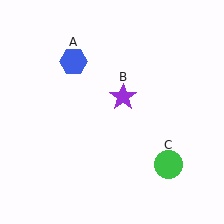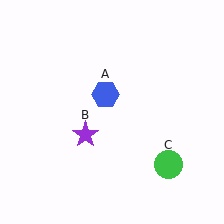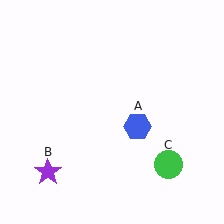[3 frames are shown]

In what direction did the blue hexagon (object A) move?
The blue hexagon (object A) moved down and to the right.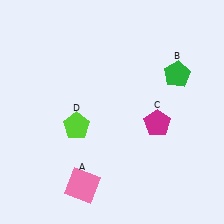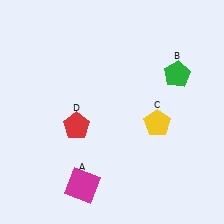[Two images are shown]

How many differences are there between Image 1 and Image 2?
There are 3 differences between the two images.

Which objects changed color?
A changed from pink to magenta. C changed from magenta to yellow. D changed from lime to red.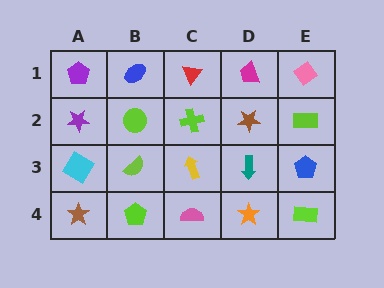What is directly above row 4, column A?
A cyan square.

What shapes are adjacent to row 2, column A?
A purple pentagon (row 1, column A), a cyan square (row 3, column A), a lime circle (row 2, column B).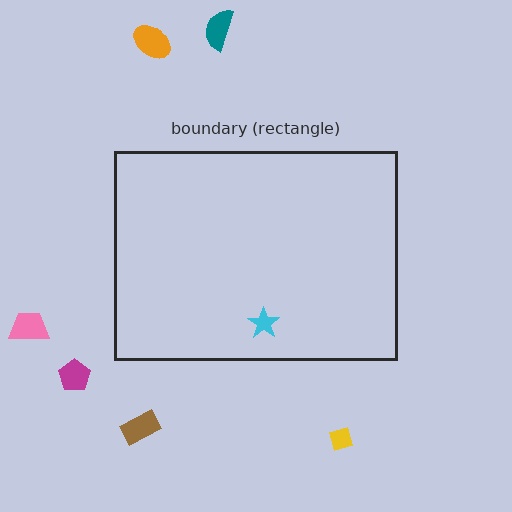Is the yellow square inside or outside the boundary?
Outside.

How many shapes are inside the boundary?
1 inside, 6 outside.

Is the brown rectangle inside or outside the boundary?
Outside.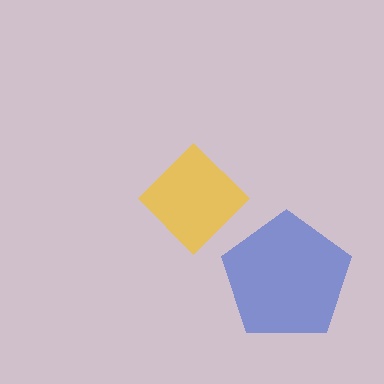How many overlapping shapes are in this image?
There are 2 overlapping shapes in the image.